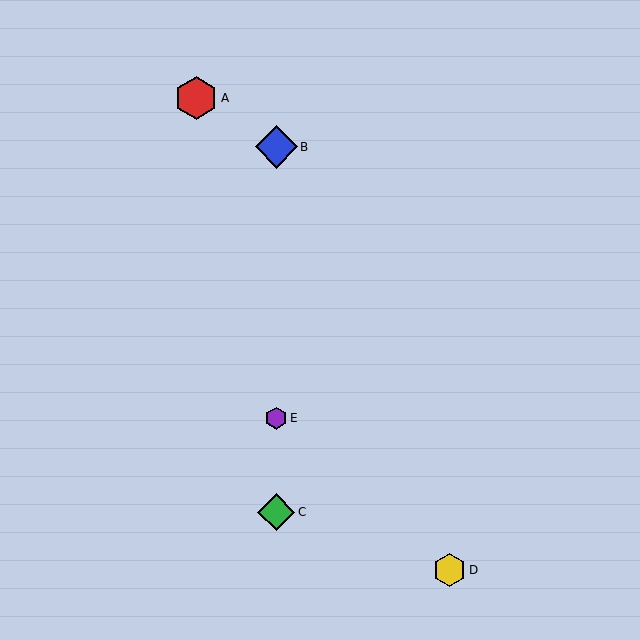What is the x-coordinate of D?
Object D is at x≈450.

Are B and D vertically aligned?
No, B is at x≈276 and D is at x≈450.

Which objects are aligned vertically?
Objects B, C, E are aligned vertically.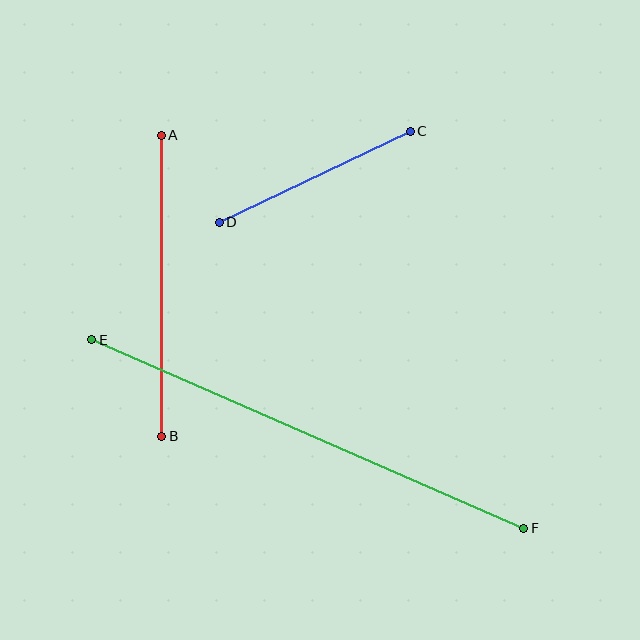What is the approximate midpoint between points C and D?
The midpoint is at approximately (315, 177) pixels.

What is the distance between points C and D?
The distance is approximately 211 pixels.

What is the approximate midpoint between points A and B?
The midpoint is at approximately (161, 286) pixels.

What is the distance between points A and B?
The distance is approximately 301 pixels.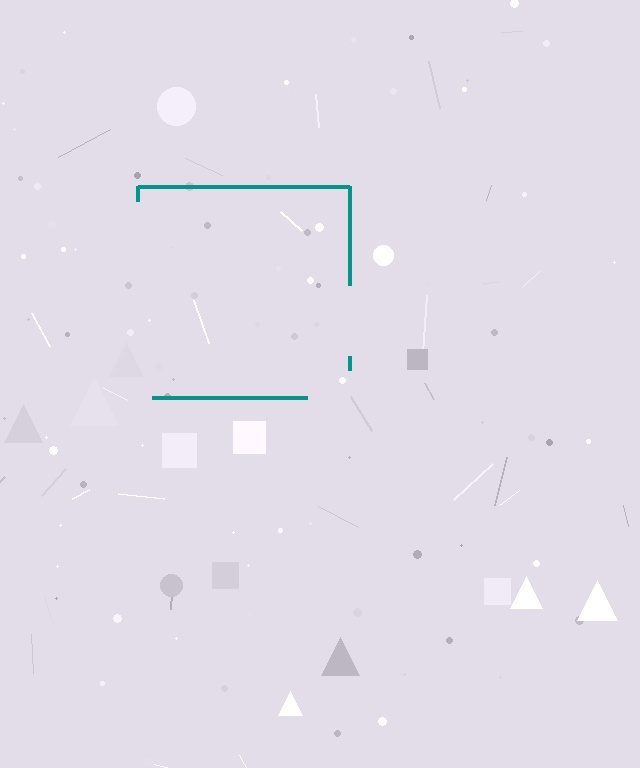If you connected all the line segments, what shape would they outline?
They would outline a square.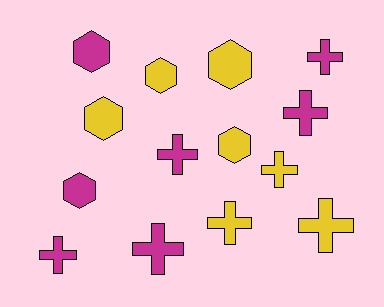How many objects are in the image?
There are 14 objects.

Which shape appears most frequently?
Cross, with 8 objects.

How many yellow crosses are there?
There are 3 yellow crosses.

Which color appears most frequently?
Magenta, with 7 objects.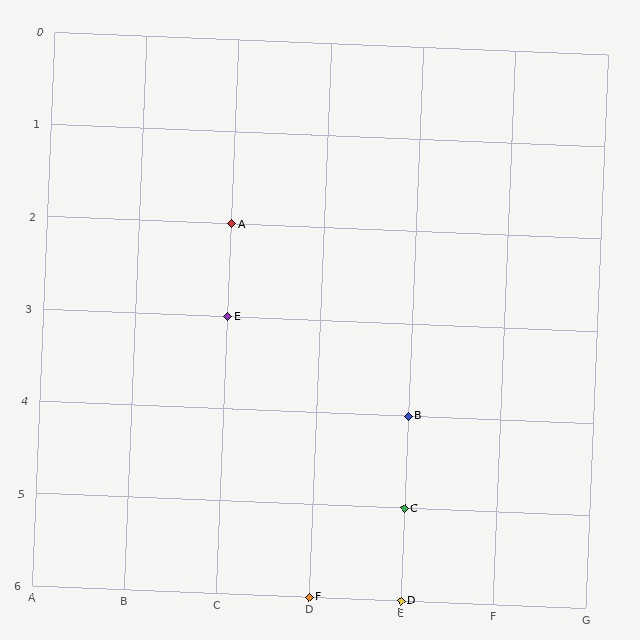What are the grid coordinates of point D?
Point D is at grid coordinates (E, 6).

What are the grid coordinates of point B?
Point B is at grid coordinates (E, 4).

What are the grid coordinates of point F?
Point F is at grid coordinates (D, 6).